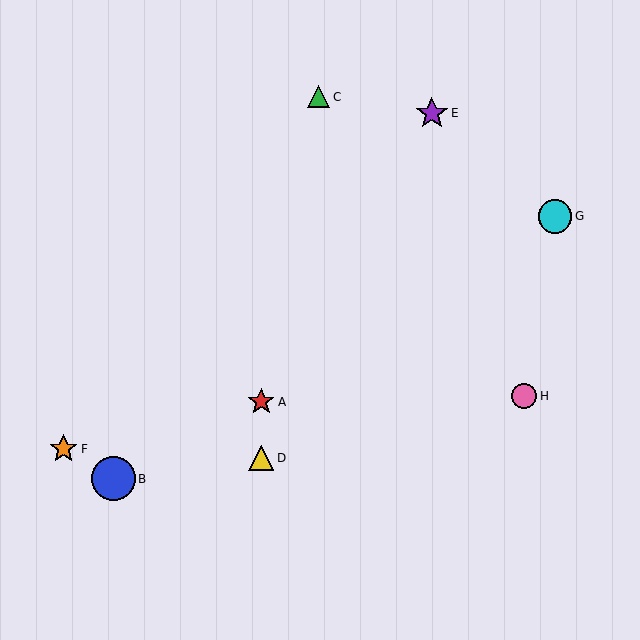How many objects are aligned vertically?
2 objects (A, D) are aligned vertically.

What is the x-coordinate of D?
Object D is at x≈261.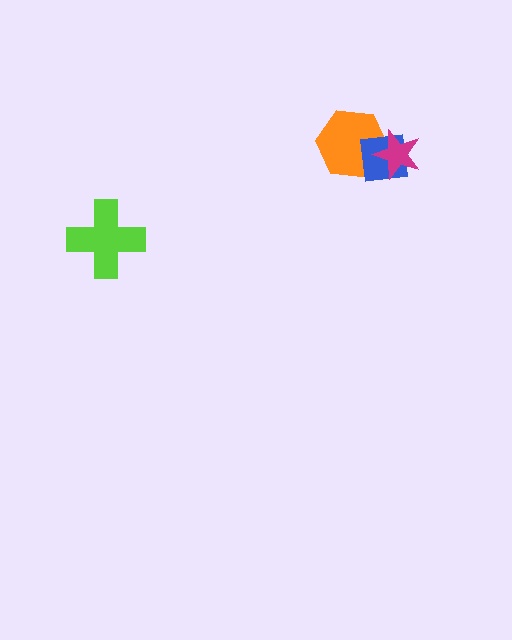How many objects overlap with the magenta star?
2 objects overlap with the magenta star.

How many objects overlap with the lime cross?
0 objects overlap with the lime cross.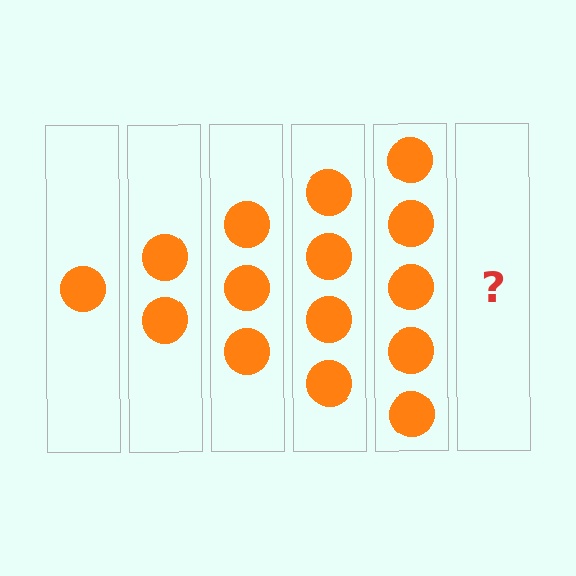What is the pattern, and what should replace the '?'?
The pattern is that each step adds one more circle. The '?' should be 6 circles.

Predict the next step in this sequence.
The next step is 6 circles.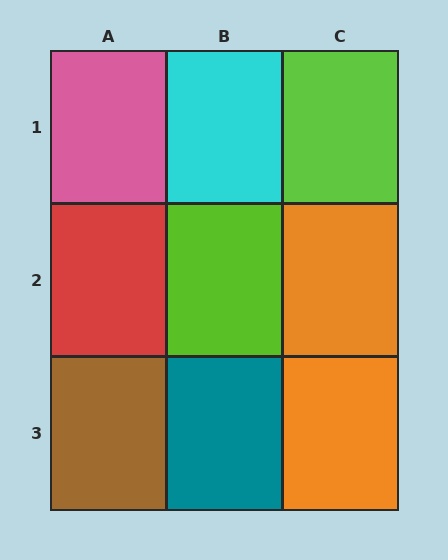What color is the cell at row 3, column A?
Brown.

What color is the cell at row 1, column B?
Cyan.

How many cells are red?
1 cell is red.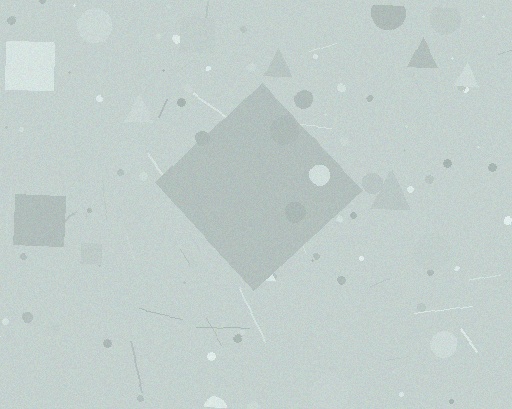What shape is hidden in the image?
A diamond is hidden in the image.